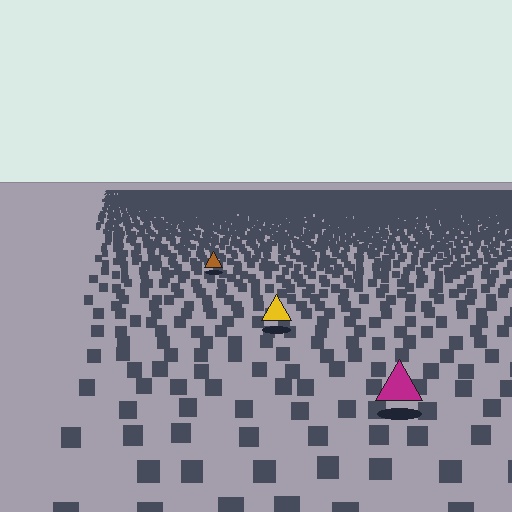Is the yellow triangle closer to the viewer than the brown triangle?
Yes. The yellow triangle is closer — you can tell from the texture gradient: the ground texture is coarser near it.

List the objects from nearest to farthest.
From nearest to farthest: the magenta triangle, the yellow triangle, the brown triangle.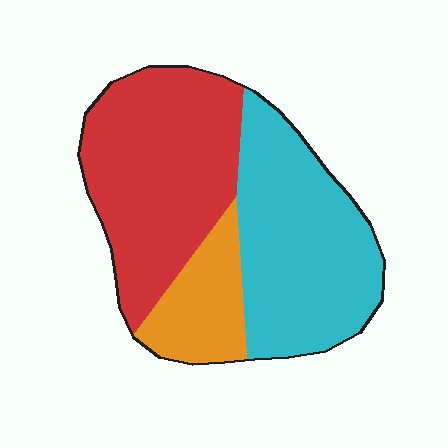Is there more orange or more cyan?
Cyan.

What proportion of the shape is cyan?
Cyan covers around 40% of the shape.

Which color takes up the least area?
Orange, at roughly 15%.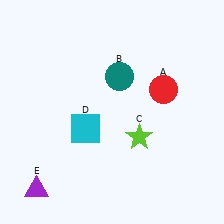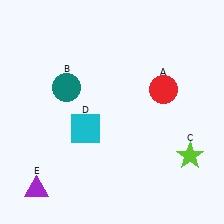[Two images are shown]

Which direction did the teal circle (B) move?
The teal circle (B) moved left.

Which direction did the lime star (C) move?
The lime star (C) moved right.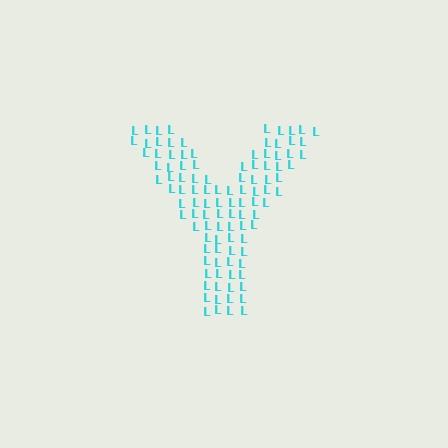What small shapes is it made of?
It is made of small letter L's.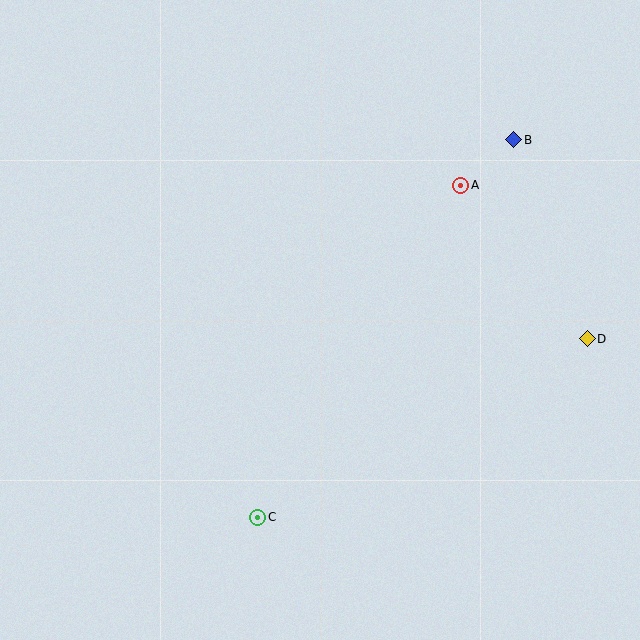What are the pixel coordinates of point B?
Point B is at (514, 140).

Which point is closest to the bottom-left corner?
Point C is closest to the bottom-left corner.